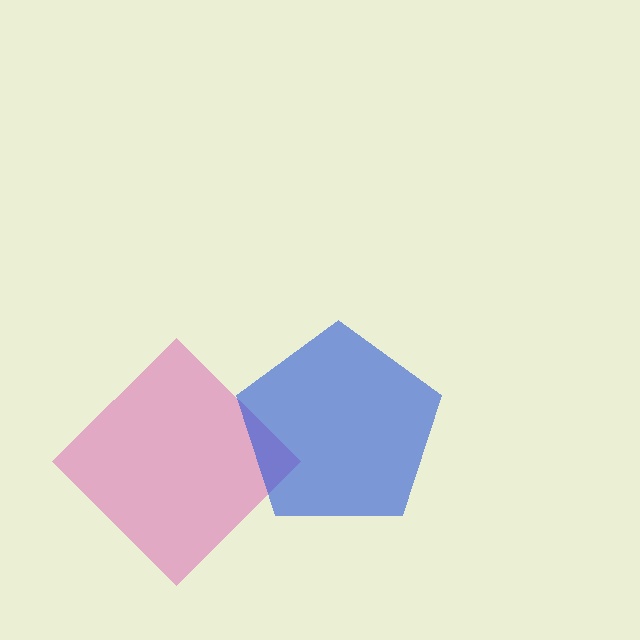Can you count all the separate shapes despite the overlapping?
Yes, there are 2 separate shapes.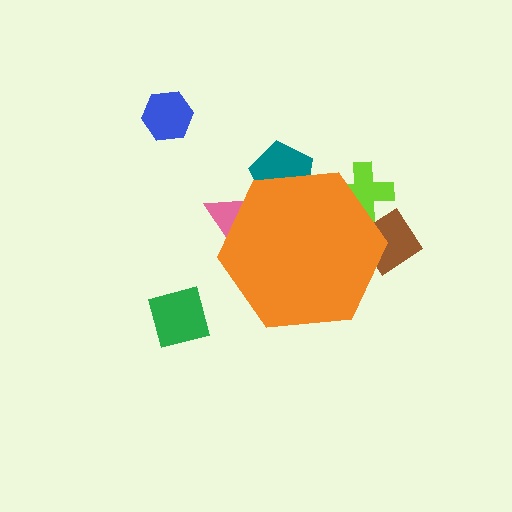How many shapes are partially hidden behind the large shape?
4 shapes are partially hidden.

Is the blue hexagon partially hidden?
No, the blue hexagon is fully visible.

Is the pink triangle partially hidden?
Yes, the pink triangle is partially hidden behind the orange hexagon.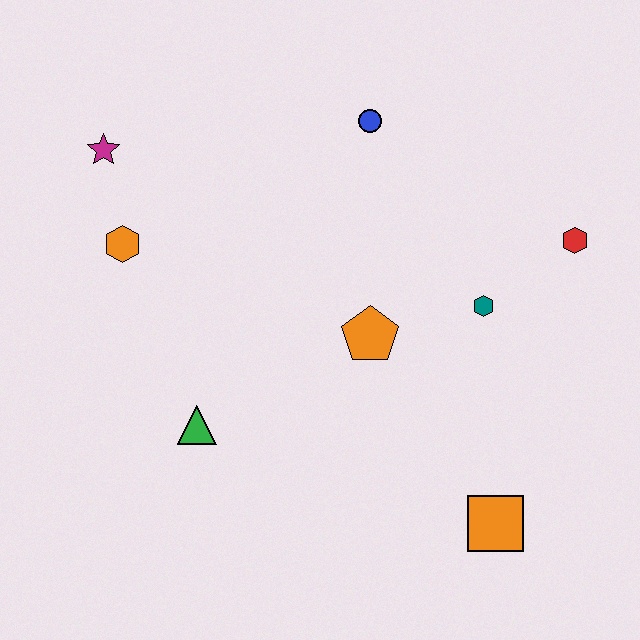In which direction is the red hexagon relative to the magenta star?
The red hexagon is to the right of the magenta star.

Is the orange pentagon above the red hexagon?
No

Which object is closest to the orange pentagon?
The teal hexagon is closest to the orange pentagon.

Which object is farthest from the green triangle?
The red hexagon is farthest from the green triangle.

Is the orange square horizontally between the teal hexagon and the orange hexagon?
No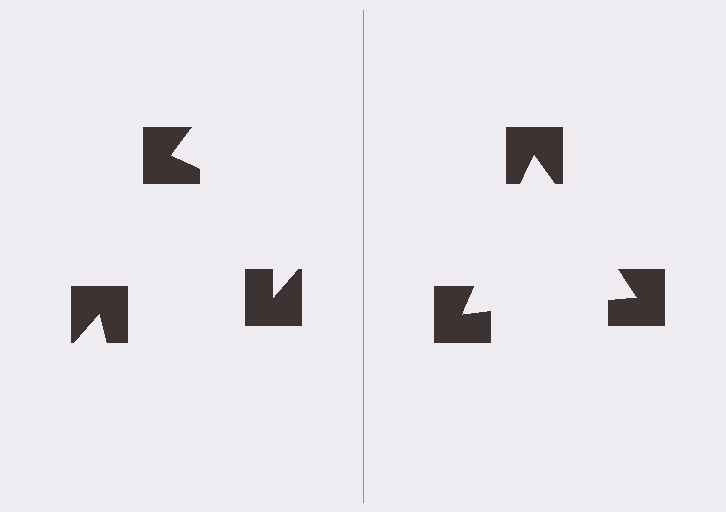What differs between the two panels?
The notched squares are positioned identically on both sides; only the wedge orientations differ. On the right they align to a triangle; on the left they are misaligned.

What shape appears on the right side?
An illusory triangle.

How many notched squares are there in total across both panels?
6 — 3 on each side.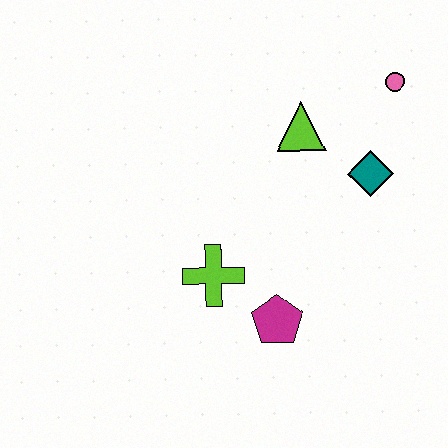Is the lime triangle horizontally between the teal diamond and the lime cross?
Yes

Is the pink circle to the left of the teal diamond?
No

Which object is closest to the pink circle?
The teal diamond is closest to the pink circle.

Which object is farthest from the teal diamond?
The lime cross is farthest from the teal diamond.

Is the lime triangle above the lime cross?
Yes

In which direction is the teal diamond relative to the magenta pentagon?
The teal diamond is above the magenta pentagon.